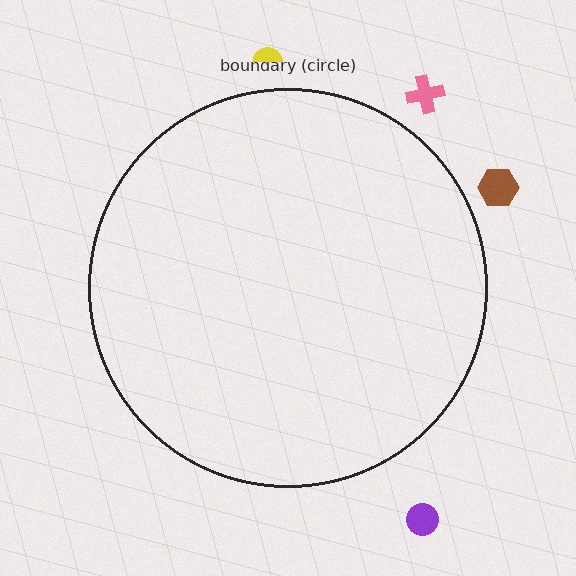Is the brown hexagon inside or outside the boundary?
Outside.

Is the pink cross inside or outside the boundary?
Outside.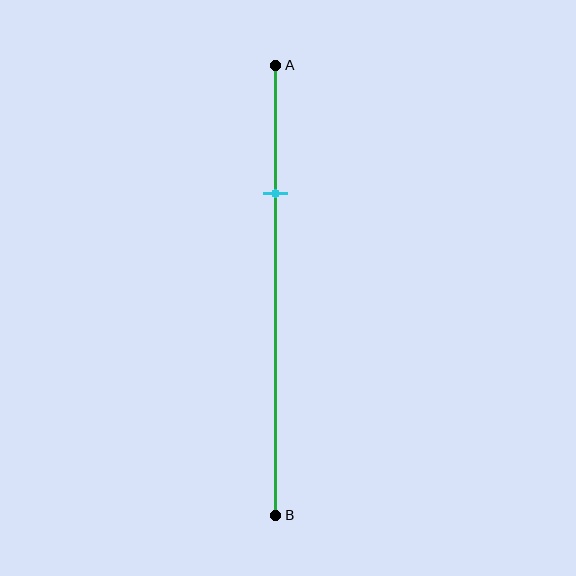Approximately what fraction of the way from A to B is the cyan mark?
The cyan mark is approximately 30% of the way from A to B.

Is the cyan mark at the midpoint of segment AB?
No, the mark is at about 30% from A, not at the 50% midpoint.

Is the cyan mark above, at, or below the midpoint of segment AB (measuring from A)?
The cyan mark is above the midpoint of segment AB.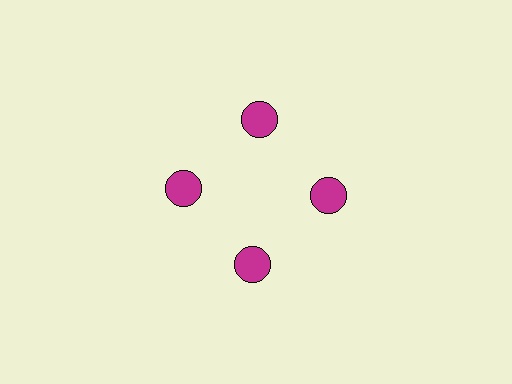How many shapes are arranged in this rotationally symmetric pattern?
There are 4 shapes, arranged in 4 groups of 1.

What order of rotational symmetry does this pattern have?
This pattern has 4-fold rotational symmetry.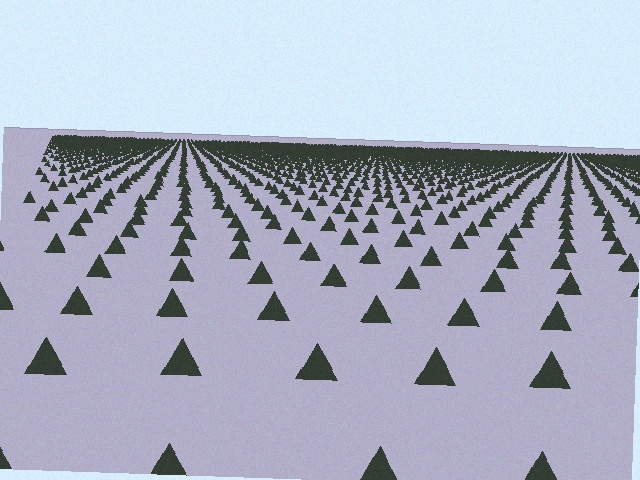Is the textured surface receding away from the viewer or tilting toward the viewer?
The surface is receding away from the viewer. Texture elements get smaller and denser toward the top.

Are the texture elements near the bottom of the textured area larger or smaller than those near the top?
Larger. Near the bottom, elements are closer to the viewer and appear at a bigger on-screen size.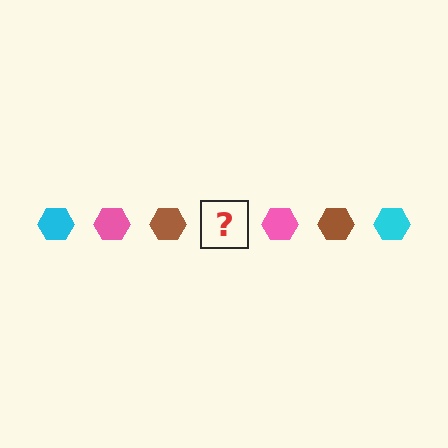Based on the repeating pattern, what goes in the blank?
The blank should be a cyan hexagon.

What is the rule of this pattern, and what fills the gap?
The rule is that the pattern cycles through cyan, pink, brown hexagons. The gap should be filled with a cyan hexagon.